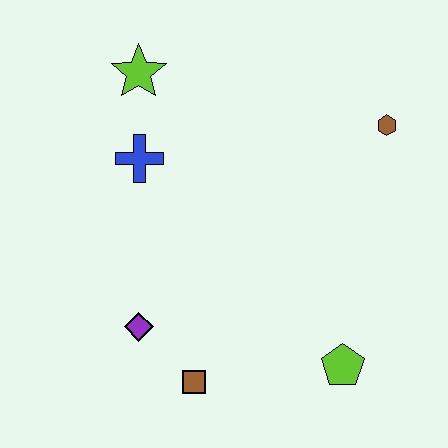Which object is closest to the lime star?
The blue cross is closest to the lime star.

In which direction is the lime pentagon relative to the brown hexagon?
The lime pentagon is below the brown hexagon.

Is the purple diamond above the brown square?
Yes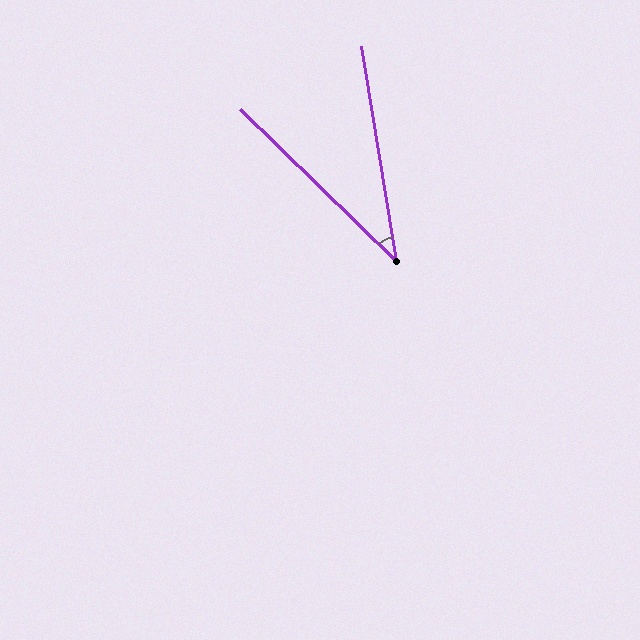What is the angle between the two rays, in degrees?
Approximately 36 degrees.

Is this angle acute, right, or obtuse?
It is acute.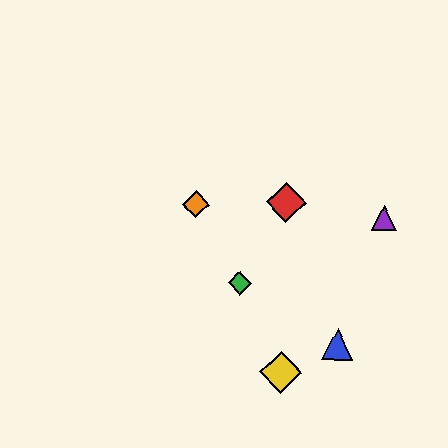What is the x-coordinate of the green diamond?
The green diamond is at x≈240.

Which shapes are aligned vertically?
The red diamond, the yellow diamond are aligned vertically.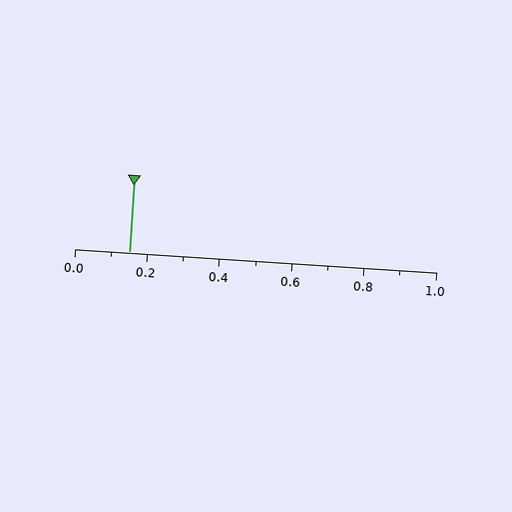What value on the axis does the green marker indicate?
The marker indicates approximately 0.15.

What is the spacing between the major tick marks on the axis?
The major ticks are spaced 0.2 apart.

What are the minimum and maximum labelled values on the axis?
The axis runs from 0.0 to 1.0.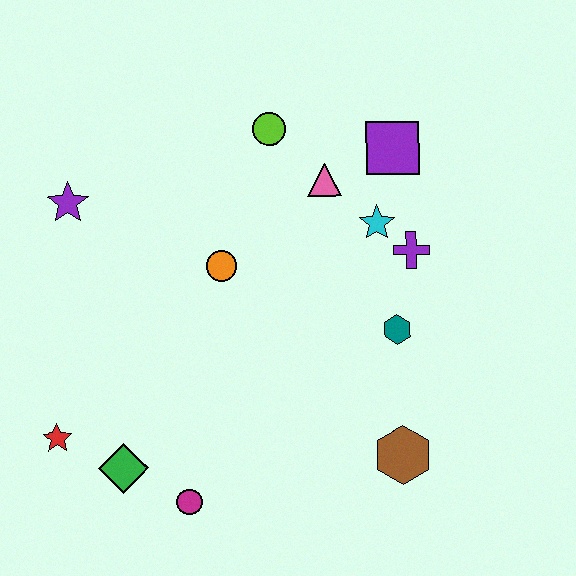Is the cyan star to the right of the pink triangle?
Yes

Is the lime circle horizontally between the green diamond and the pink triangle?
Yes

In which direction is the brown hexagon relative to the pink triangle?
The brown hexagon is below the pink triangle.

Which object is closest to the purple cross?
The cyan star is closest to the purple cross.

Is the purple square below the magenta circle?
No